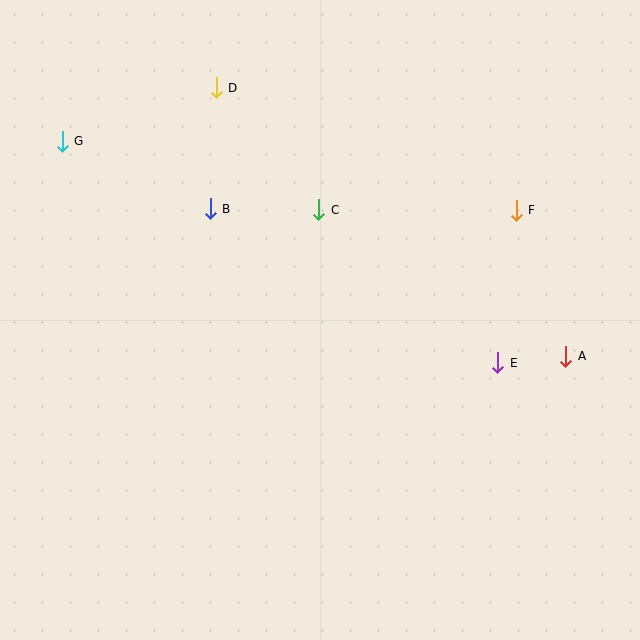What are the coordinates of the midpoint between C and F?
The midpoint between C and F is at (417, 210).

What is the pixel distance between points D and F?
The distance between D and F is 324 pixels.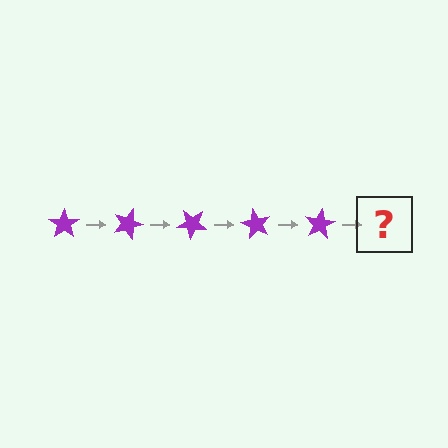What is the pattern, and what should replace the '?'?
The pattern is that the star rotates 20 degrees each step. The '?' should be a purple star rotated 100 degrees.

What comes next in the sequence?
The next element should be a purple star rotated 100 degrees.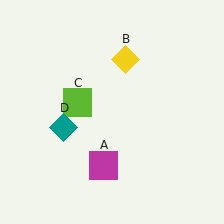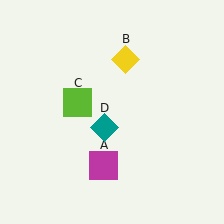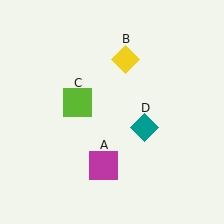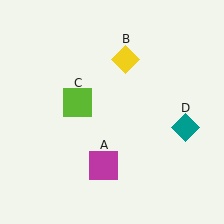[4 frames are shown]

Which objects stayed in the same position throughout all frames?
Magenta square (object A) and yellow diamond (object B) and lime square (object C) remained stationary.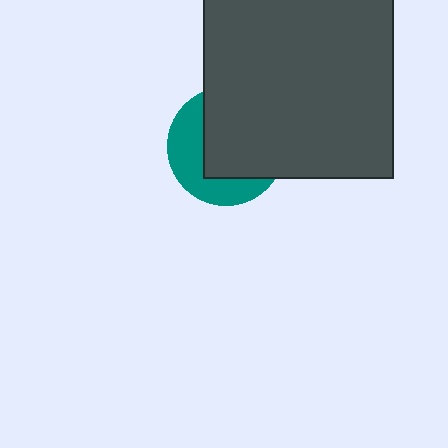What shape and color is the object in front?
The object in front is a dark gray square.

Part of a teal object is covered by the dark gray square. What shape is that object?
It is a circle.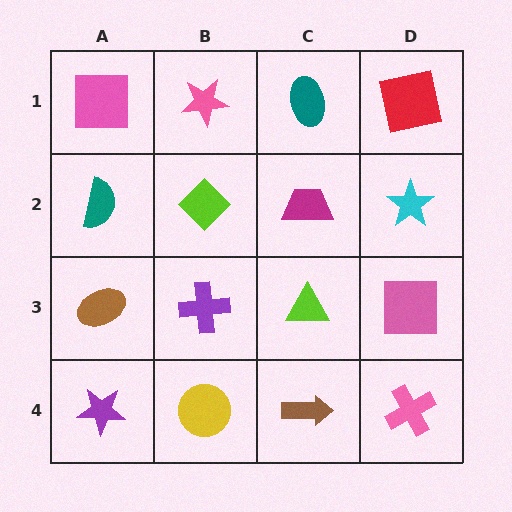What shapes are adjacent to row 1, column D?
A cyan star (row 2, column D), a teal ellipse (row 1, column C).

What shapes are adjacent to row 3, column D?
A cyan star (row 2, column D), a pink cross (row 4, column D), a lime triangle (row 3, column C).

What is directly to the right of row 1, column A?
A pink star.